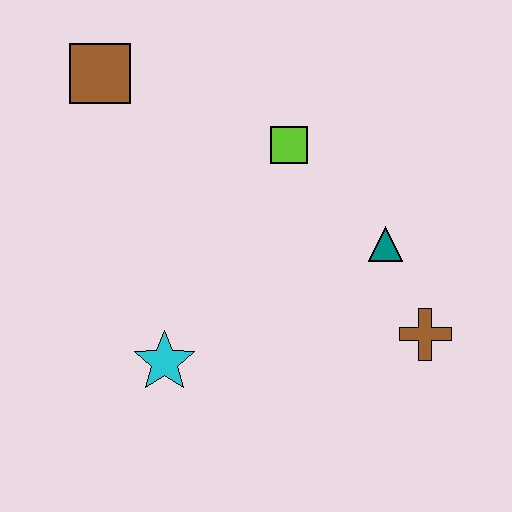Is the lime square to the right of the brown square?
Yes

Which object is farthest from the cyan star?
The brown square is farthest from the cyan star.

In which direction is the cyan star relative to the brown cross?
The cyan star is to the left of the brown cross.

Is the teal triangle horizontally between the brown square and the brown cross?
Yes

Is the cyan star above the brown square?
No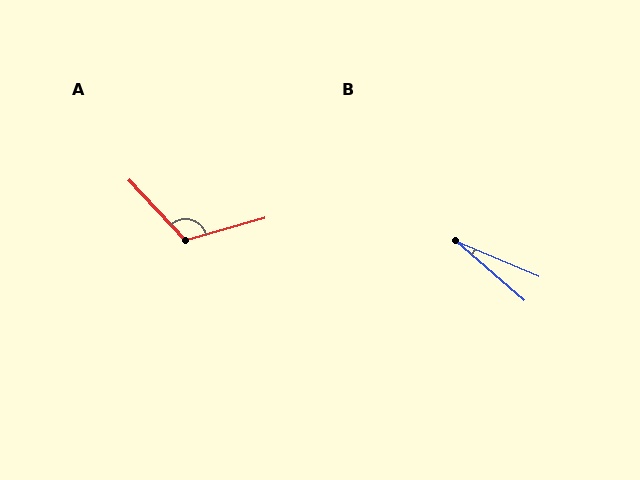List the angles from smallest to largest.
B (18°), A (117°).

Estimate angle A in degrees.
Approximately 117 degrees.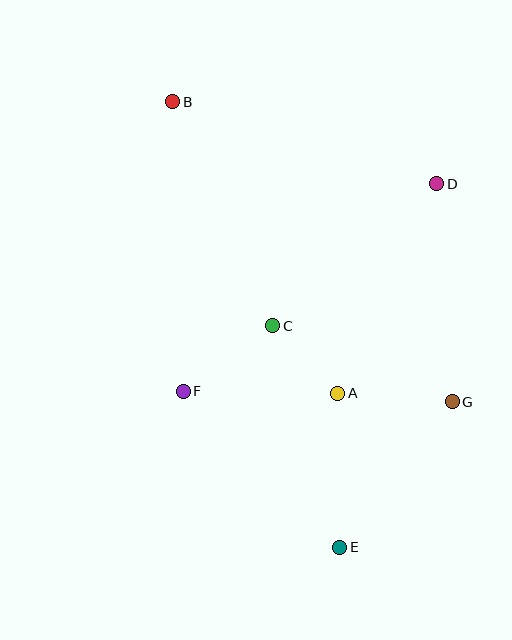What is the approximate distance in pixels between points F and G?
The distance between F and G is approximately 269 pixels.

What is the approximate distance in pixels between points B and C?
The distance between B and C is approximately 245 pixels.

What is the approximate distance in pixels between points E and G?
The distance between E and G is approximately 184 pixels.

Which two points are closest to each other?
Points A and C are closest to each other.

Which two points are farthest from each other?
Points B and E are farthest from each other.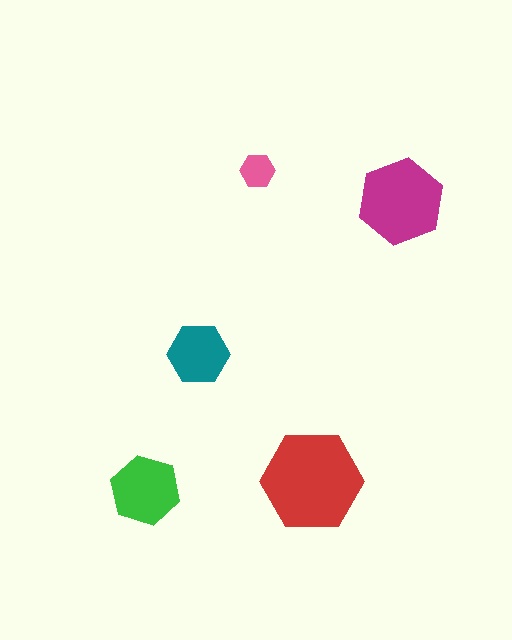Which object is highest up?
The pink hexagon is topmost.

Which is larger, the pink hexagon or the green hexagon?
The green one.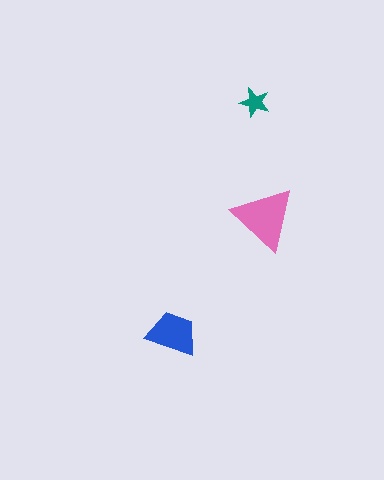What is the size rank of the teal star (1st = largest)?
3rd.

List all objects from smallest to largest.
The teal star, the blue trapezoid, the pink triangle.